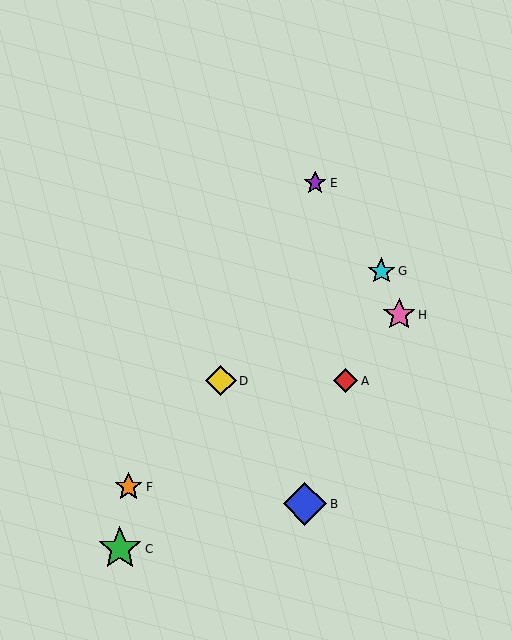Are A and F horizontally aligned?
No, A is at y≈381 and F is at y≈487.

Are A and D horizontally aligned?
Yes, both are at y≈381.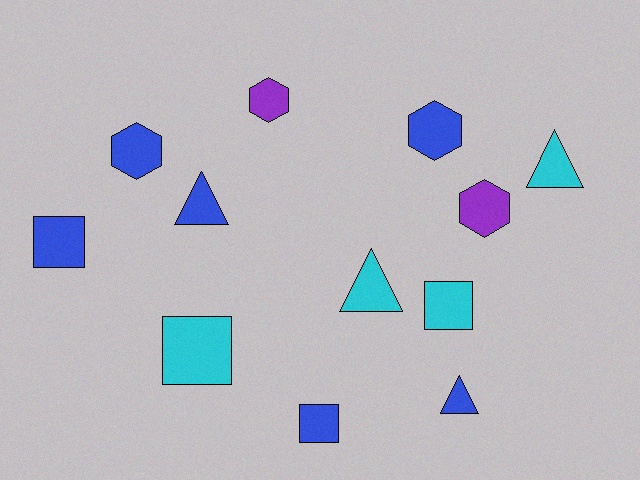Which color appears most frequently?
Blue, with 6 objects.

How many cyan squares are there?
There are 2 cyan squares.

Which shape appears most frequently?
Square, with 4 objects.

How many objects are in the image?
There are 12 objects.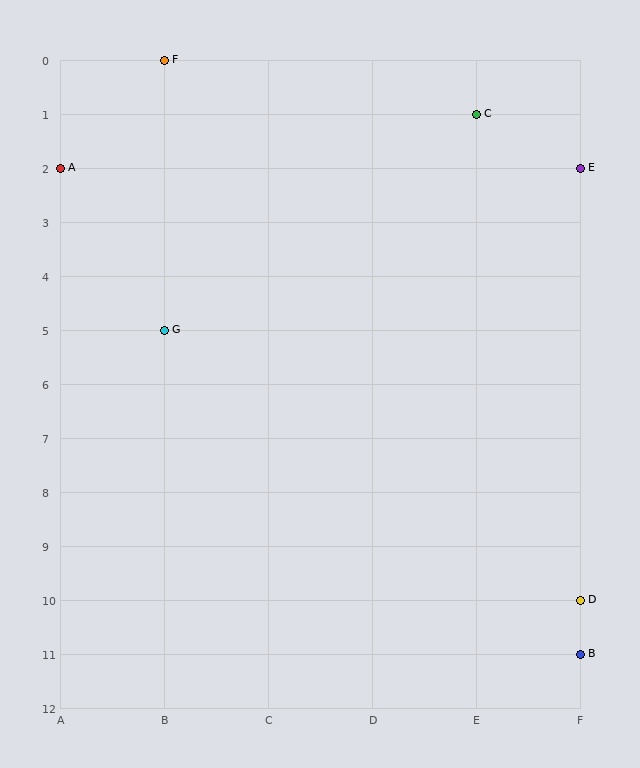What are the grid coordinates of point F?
Point F is at grid coordinates (B, 0).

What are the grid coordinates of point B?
Point B is at grid coordinates (F, 11).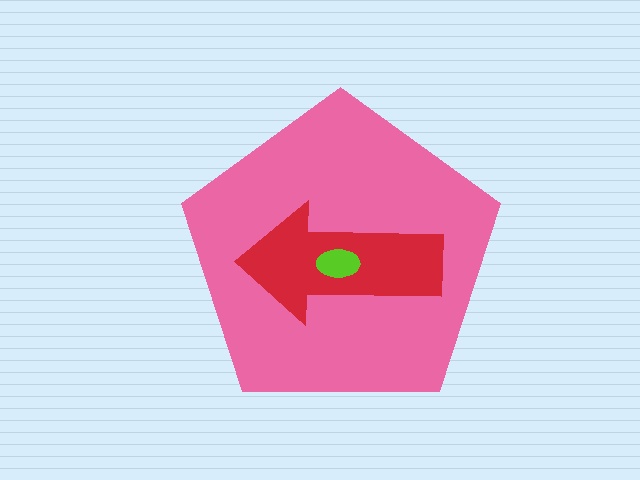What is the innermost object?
The lime ellipse.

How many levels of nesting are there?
3.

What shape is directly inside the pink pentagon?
The red arrow.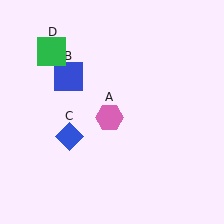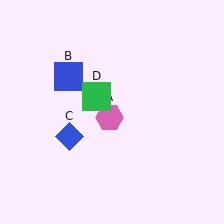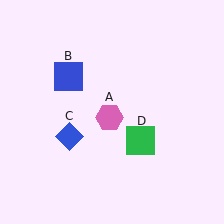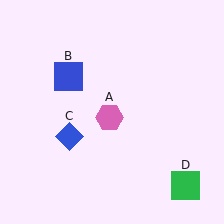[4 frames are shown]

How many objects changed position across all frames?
1 object changed position: green square (object D).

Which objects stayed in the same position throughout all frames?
Pink hexagon (object A) and blue square (object B) and blue diamond (object C) remained stationary.